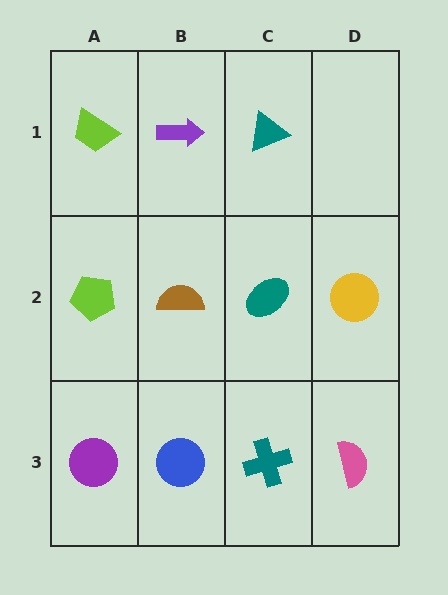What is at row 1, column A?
A lime trapezoid.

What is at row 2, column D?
A yellow circle.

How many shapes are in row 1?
3 shapes.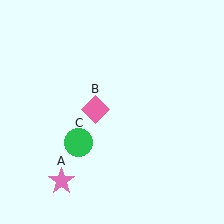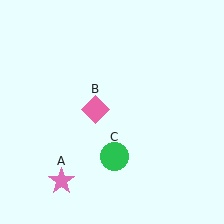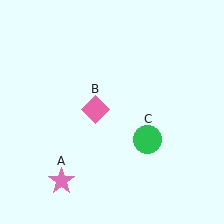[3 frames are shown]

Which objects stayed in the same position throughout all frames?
Pink star (object A) and pink diamond (object B) remained stationary.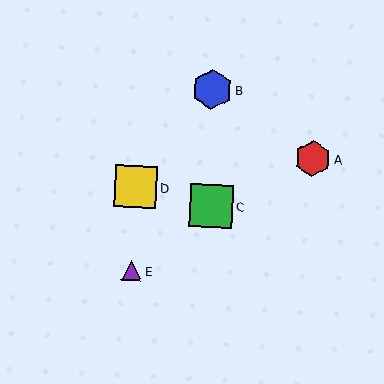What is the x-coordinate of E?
Object E is at x≈131.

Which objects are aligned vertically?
Objects D, E are aligned vertically.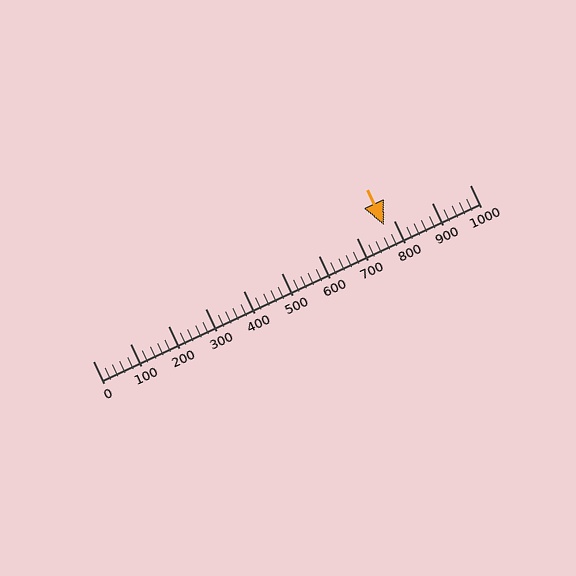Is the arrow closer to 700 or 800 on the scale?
The arrow is closer to 800.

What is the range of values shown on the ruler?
The ruler shows values from 0 to 1000.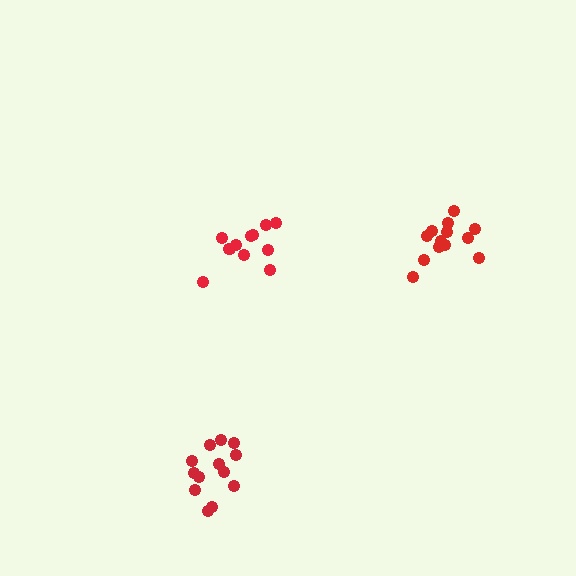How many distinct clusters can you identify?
There are 3 distinct clusters.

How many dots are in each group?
Group 1: 11 dots, Group 2: 13 dots, Group 3: 13 dots (37 total).